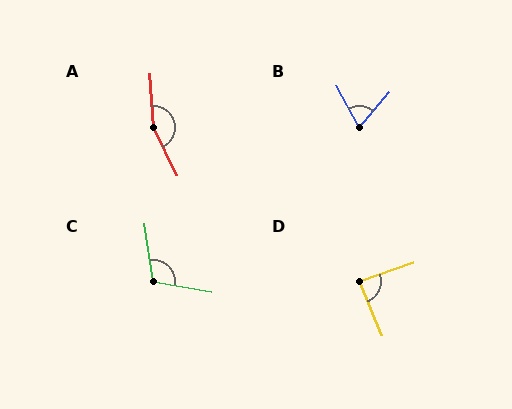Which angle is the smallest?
B, at approximately 69 degrees.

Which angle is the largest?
A, at approximately 157 degrees.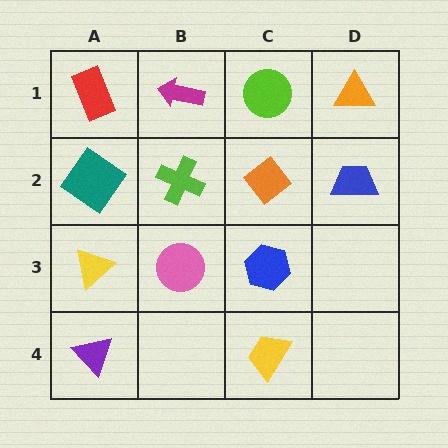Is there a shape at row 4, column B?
No, that cell is empty.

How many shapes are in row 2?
4 shapes.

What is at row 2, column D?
A blue trapezoid.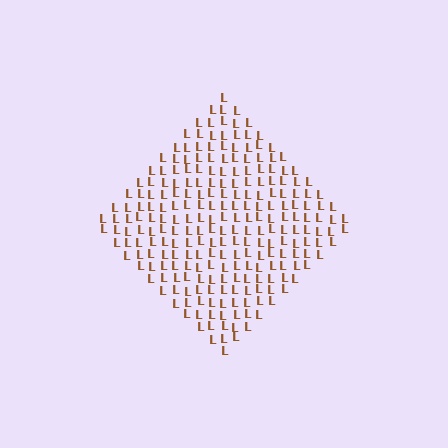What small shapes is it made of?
It is made of small letter L's.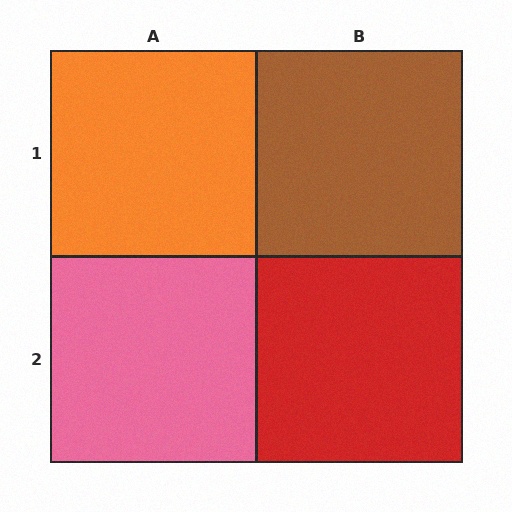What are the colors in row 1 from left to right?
Orange, brown.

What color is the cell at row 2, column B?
Red.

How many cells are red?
1 cell is red.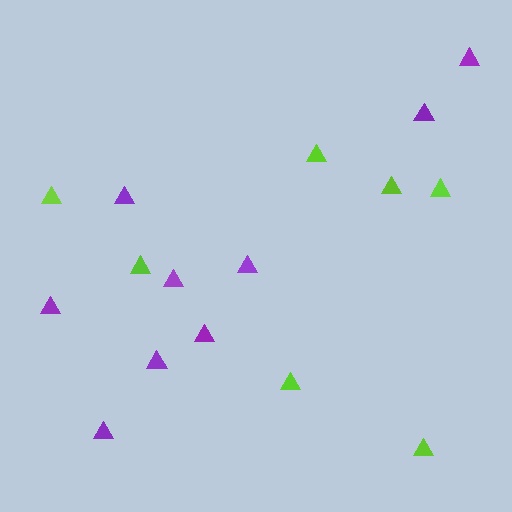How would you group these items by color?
There are 2 groups: one group of lime triangles (7) and one group of purple triangles (9).